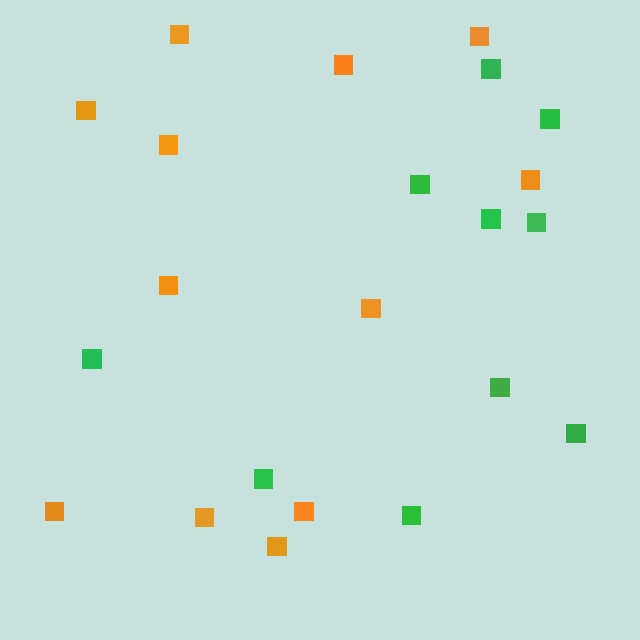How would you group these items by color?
There are 2 groups: one group of green squares (10) and one group of orange squares (12).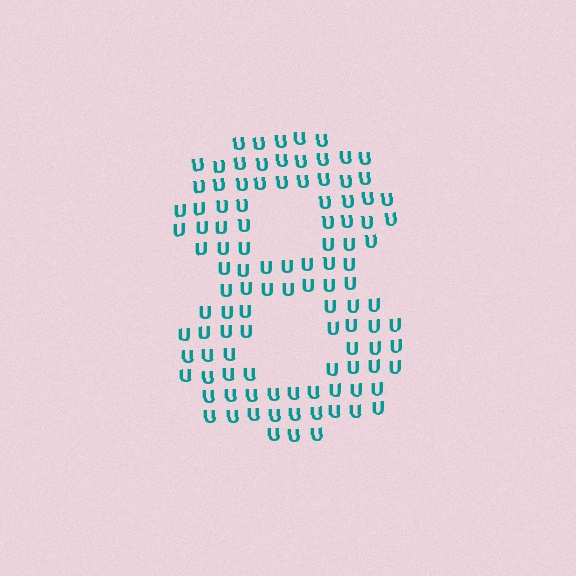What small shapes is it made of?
It is made of small letter U's.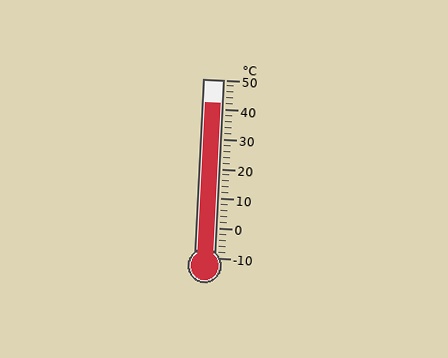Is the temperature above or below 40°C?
The temperature is above 40°C.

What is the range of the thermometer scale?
The thermometer scale ranges from -10°C to 50°C.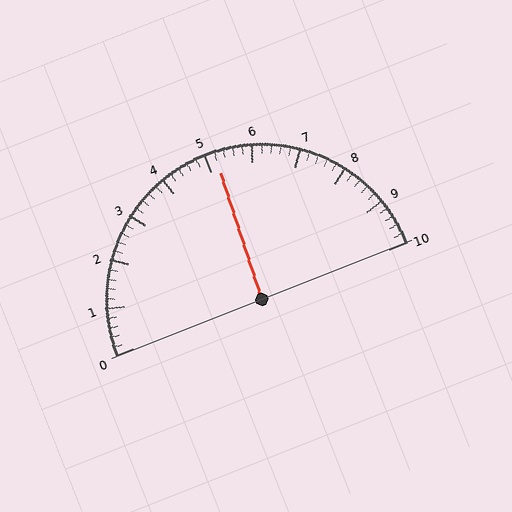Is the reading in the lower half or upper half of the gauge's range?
The reading is in the upper half of the range (0 to 10).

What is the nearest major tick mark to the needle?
The nearest major tick mark is 5.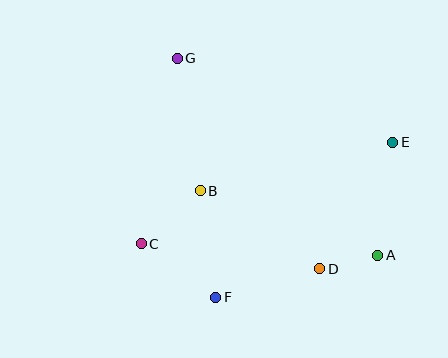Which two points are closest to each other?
Points A and D are closest to each other.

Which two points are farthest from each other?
Points A and G are farthest from each other.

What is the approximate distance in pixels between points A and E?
The distance between A and E is approximately 114 pixels.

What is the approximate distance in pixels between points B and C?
The distance between B and C is approximately 79 pixels.